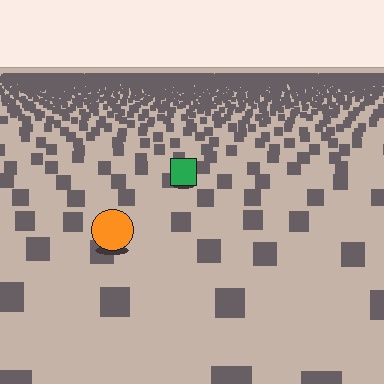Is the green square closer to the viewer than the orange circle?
No. The orange circle is closer — you can tell from the texture gradient: the ground texture is coarser near it.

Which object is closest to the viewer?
The orange circle is closest. The texture marks near it are larger and more spread out.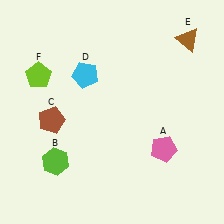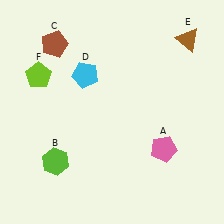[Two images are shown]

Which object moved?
The brown pentagon (C) moved up.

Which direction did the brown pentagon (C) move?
The brown pentagon (C) moved up.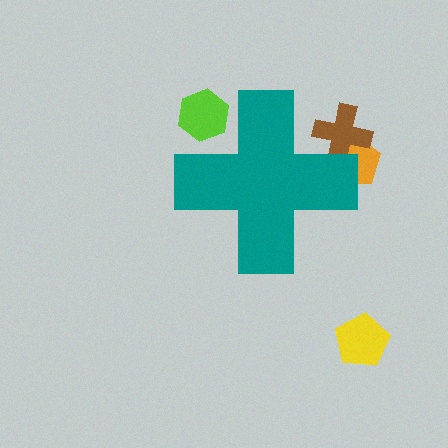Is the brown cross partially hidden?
Yes, the brown cross is partially hidden behind the teal cross.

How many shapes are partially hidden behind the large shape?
3 shapes are partially hidden.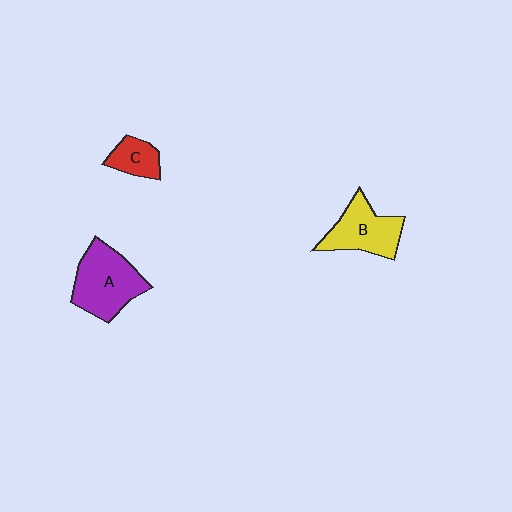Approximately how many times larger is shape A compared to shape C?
Approximately 2.3 times.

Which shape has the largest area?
Shape A (purple).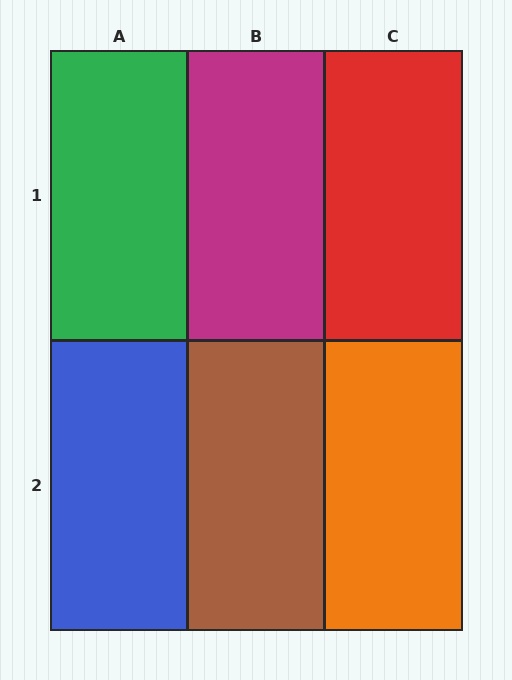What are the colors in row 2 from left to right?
Blue, brown, orange.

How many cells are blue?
1 cell is blue.